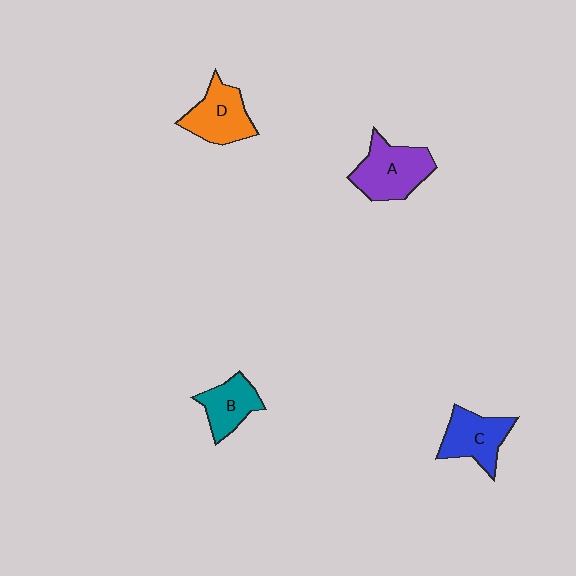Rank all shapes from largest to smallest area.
From largest to smallest: A (purple), D (orange), C (blue), B (teal).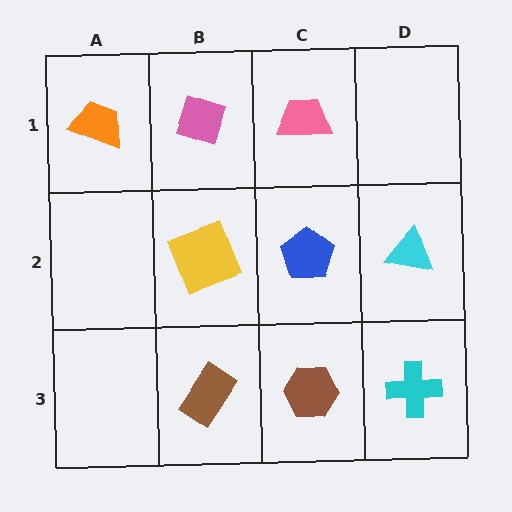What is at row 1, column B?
A pink diamond.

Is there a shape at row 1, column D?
No, that cell is empty.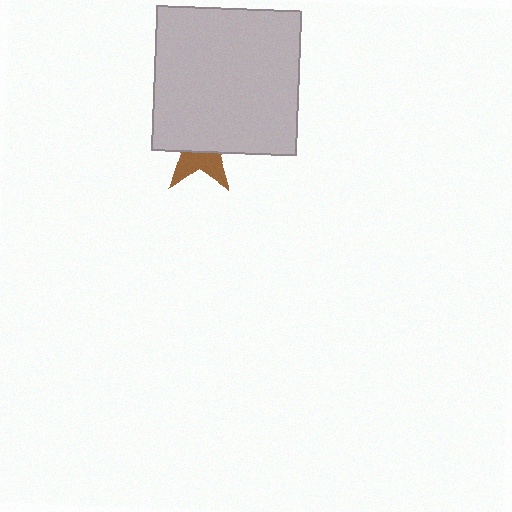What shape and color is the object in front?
The object in front is a light gray square.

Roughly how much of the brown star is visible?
A small part of it is visible (roughly 37%).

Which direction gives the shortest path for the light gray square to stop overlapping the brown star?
Moving up gives the shortest separation.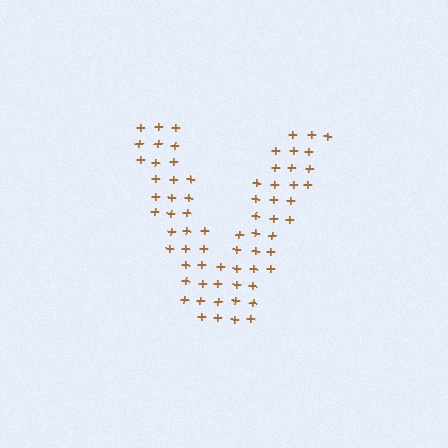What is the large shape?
The large shape is the letter V.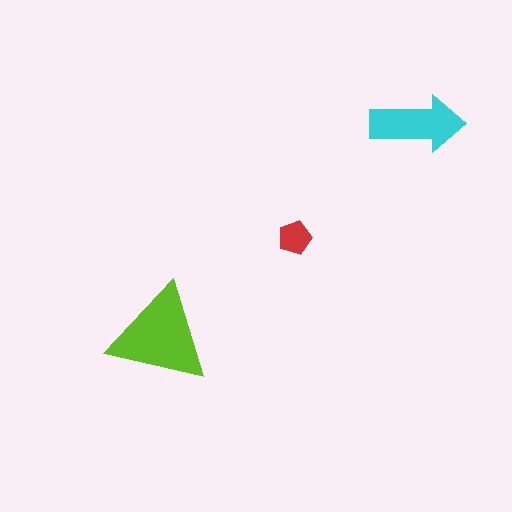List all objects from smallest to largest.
The red pentagon, the cyan arrow, the lime triangle.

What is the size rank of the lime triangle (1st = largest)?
1st.